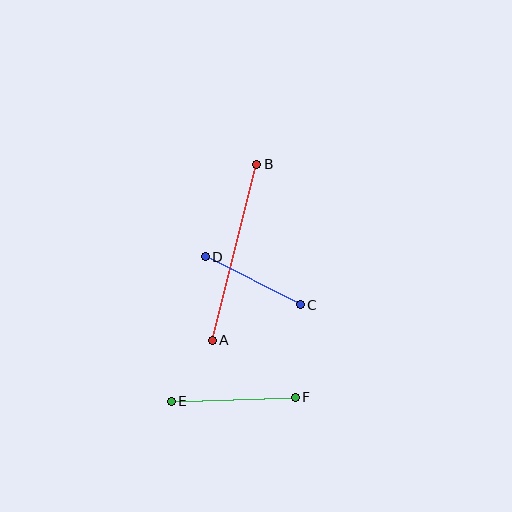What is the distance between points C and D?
The distance is approximately 106 pixels.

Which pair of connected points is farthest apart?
Points A and B are farthest apart.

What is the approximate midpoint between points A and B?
The midpoint is at approximately (234, 252) pixels.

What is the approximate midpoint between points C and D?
The midpoint is at approximately (253, 281) pixels.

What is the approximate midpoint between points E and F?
The midpoint is at approximately (233, 399) pixels.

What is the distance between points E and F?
The distance is approximately 124 pixels.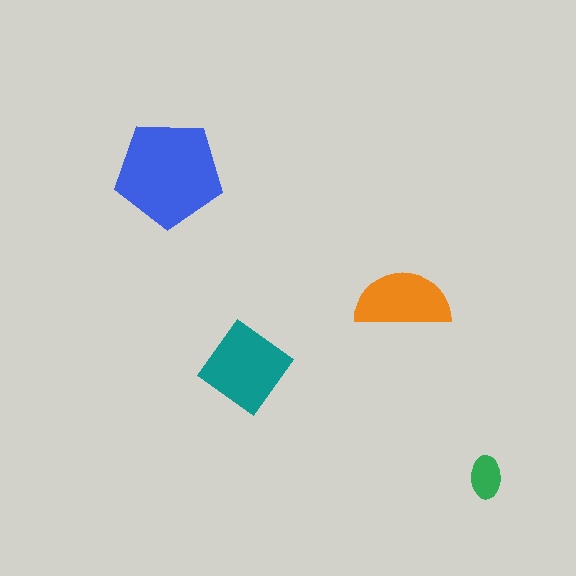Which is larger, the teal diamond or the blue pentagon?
The blue pentagon.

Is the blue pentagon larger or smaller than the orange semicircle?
Larger.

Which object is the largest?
The blue pentagon.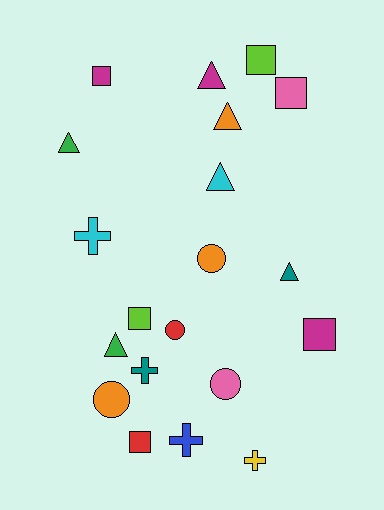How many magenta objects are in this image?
There are 3 magenta objects.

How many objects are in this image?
There are 20 objects.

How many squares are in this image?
There are 6 squares.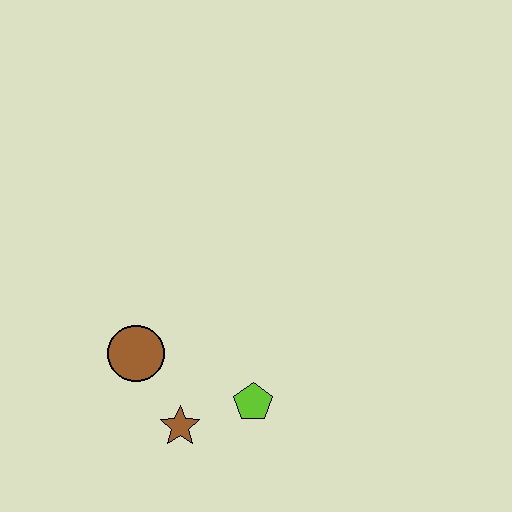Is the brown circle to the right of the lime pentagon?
No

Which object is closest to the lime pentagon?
The brown star is closest to the lime pentagon.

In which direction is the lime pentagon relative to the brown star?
The lime pentagon is to the right of the brown star.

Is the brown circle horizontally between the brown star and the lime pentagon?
No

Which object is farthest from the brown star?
The brown circle is farthest from the brown star.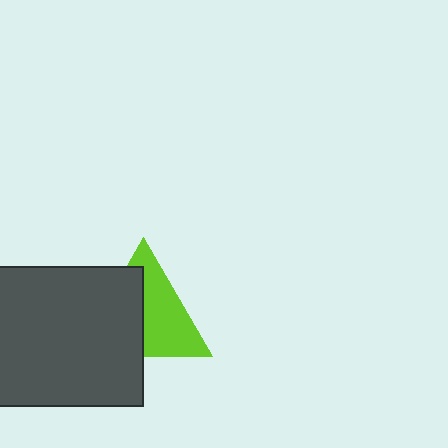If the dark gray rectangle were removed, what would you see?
You would see the complete lime triangle.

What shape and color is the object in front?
The object in front is a dark gray rectangle.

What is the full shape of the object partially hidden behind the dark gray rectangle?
The partially hidden object is a lime triangle.